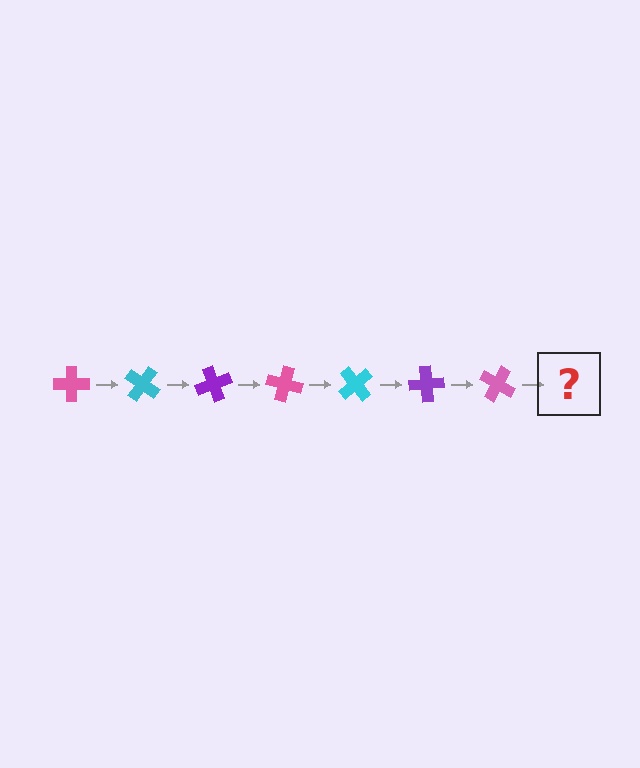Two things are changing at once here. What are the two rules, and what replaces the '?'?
The two rules are that it rotates 35 degrees each step and the color cycles through pink, cyan, and purple. The '?' should be a cyan cross, rotated 245 degrees from the start.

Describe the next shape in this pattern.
It should be a cyan cross, rotated 245 degrees from the start.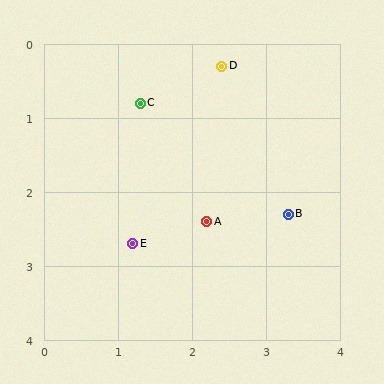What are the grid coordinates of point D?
Point D is at approximately (2.4, 0.3).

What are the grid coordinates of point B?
Point B is at approximately (3.3, 2.3).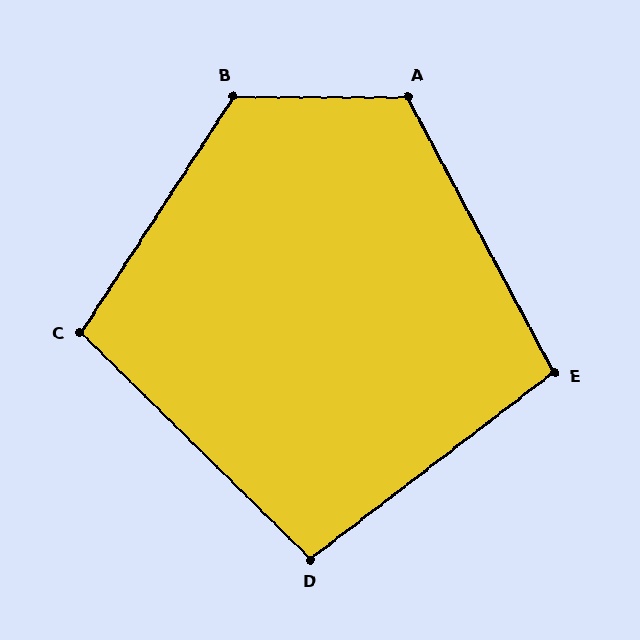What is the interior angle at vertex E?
Approximately 100 degrees (obtuse).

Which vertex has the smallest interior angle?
D, at approximately 98 degrees.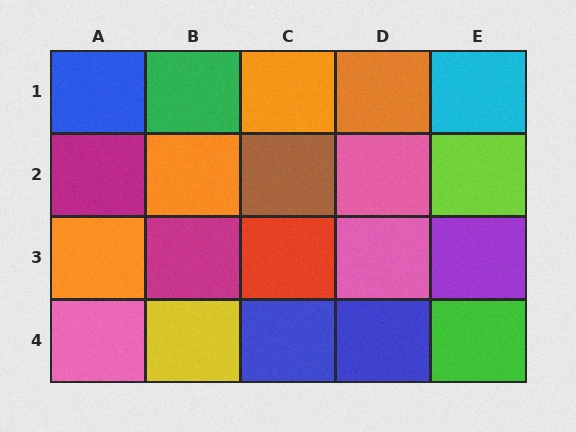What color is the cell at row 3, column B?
Magenta.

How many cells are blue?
3 cells are blue.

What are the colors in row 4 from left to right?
Pink, yellow, blue, blue, green.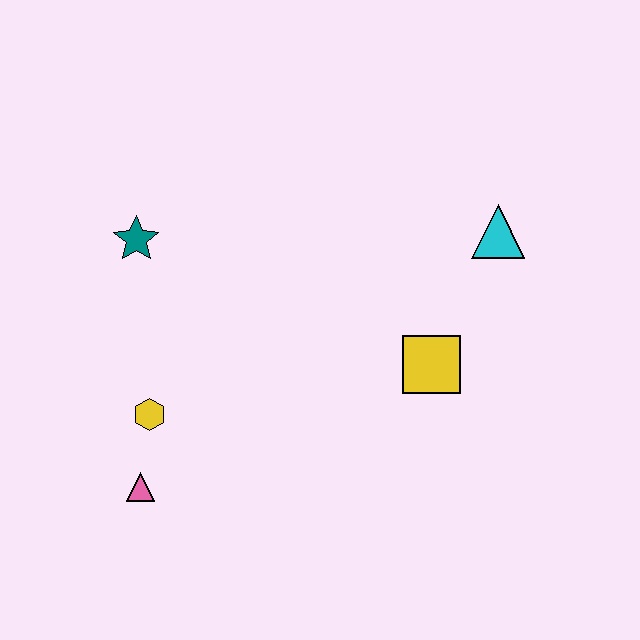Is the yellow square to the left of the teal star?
No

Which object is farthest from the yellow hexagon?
The cyan triangle is farthest from the yellow hexagon.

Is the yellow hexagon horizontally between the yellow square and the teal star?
Yes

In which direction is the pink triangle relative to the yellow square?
The pink triangle is to the left of the yellow square.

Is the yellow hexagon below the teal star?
Yes